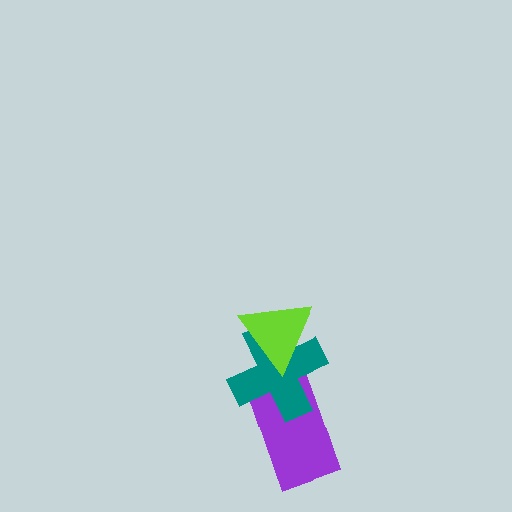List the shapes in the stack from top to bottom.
From top to bottom: the lime triangle, the teal cross, the purple rectangle.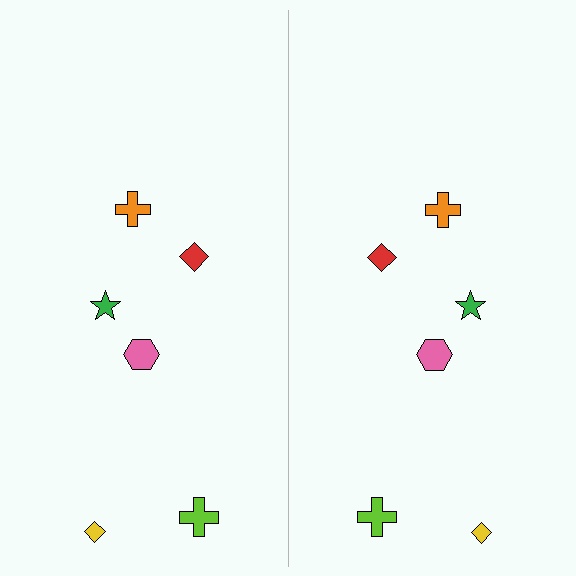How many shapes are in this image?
There are 12 shapes in this image.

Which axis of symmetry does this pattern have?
The pattern has a vertical axis of symmetry running through the center of the image.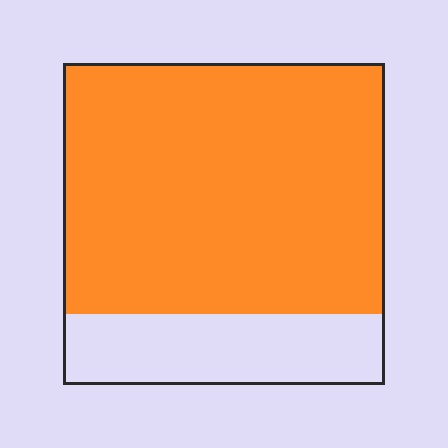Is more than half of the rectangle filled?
Yes.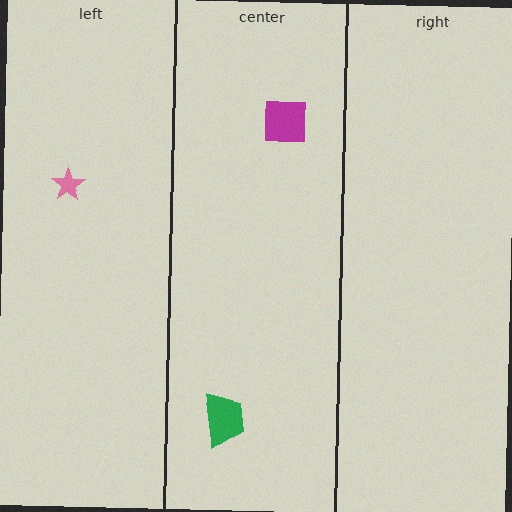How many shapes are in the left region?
1.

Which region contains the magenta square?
The center region.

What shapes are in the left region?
The pink star.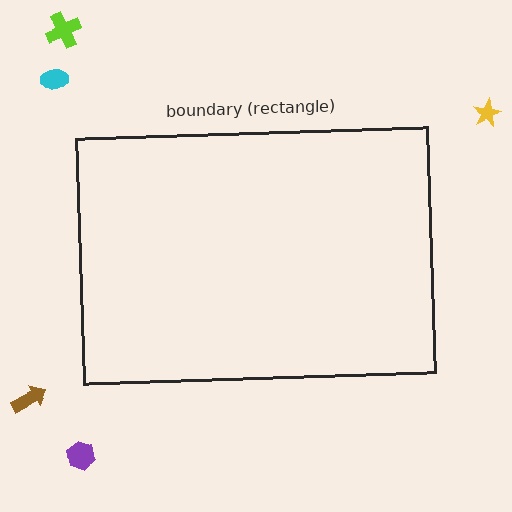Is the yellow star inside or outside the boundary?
Outside.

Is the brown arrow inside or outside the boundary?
Outside.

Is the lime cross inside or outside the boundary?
Outside.